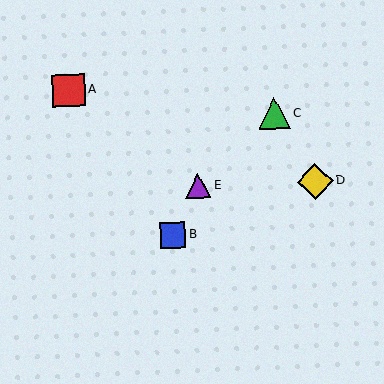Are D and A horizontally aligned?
No, D is at y≈181 and A is at y≈90.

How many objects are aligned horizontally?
2 objects (D, E) are aligned horizontally.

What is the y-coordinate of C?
Object C is at y≈113.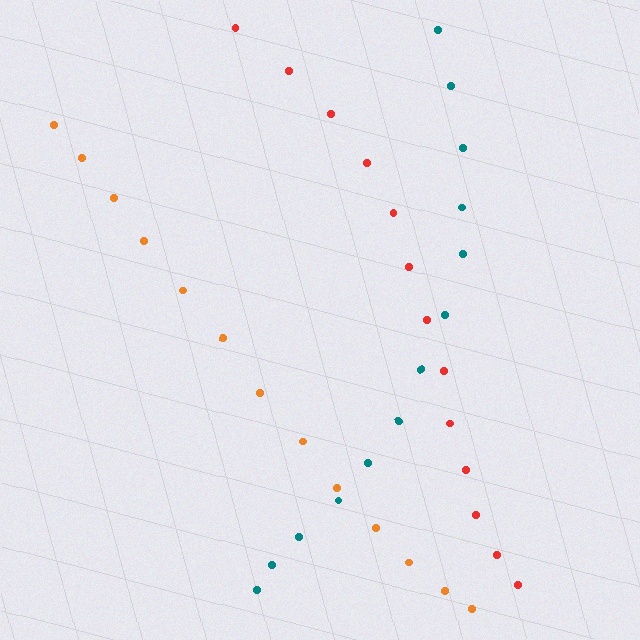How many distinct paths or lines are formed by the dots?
There are 3 distinct paths.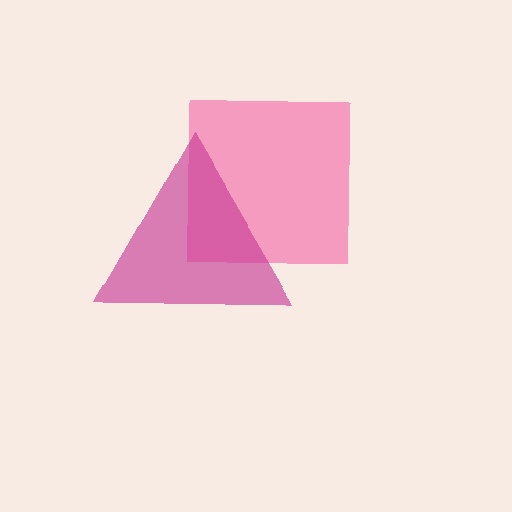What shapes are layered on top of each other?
The layered shapes are: a pink square, a magenta triangle.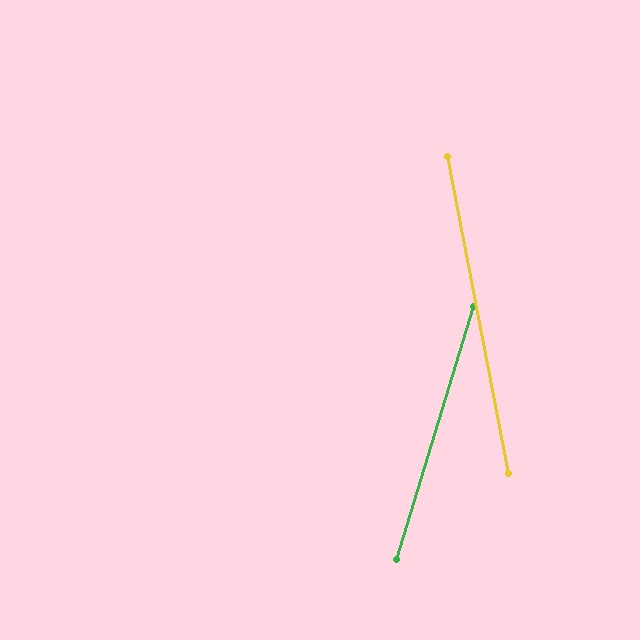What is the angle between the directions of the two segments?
Approximately 28 degrees.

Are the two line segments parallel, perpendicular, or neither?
Neither parallel nor perpendicular — they differ by about 28°.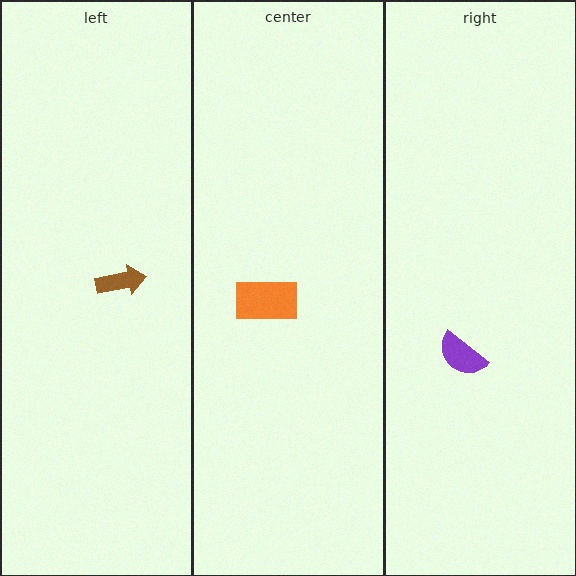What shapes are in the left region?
The brown arrow.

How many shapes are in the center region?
1.